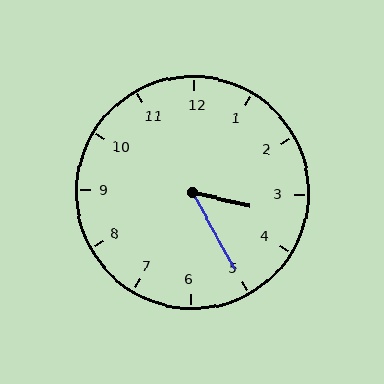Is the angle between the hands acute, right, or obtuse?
It is acute.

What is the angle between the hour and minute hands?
Approximately 48 degrees.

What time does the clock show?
3:25.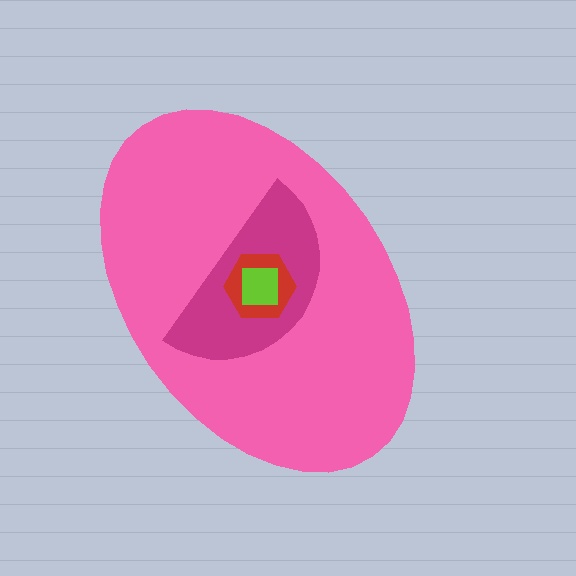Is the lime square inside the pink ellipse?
Yes.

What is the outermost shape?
The pink ellipse.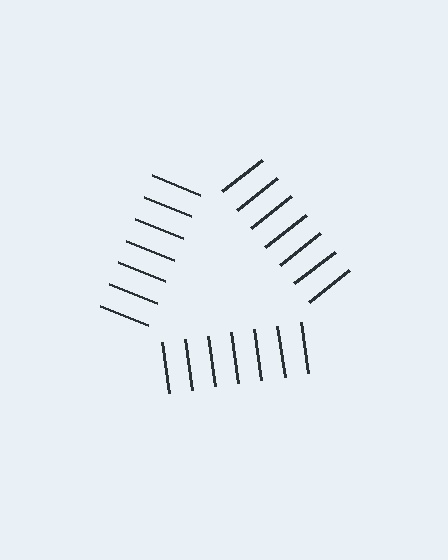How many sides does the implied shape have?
3 sides — the line-ends trace a triangle.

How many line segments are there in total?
21 — 7 along each of the 3 edges.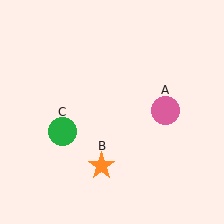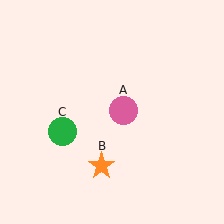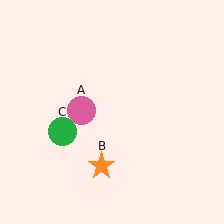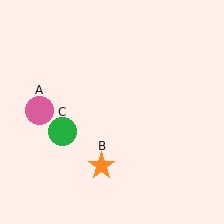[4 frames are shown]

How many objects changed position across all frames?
1 object changed position: pink circle (object A).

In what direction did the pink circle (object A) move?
The pink circle (object A) moved left.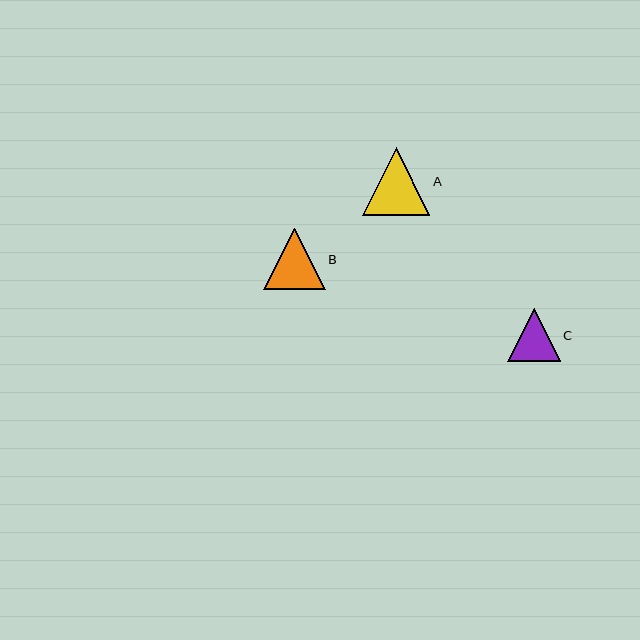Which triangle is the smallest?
Triangle C is the smallest with a size of approximately 53 pixels.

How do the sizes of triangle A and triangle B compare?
Triangle A and triangle B are approximately the same size.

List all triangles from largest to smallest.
From largest to smallest: A, B, C.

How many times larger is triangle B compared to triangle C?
Triangle B is approximately 1.2 times the size of triangle C.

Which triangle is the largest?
Triangle A is the largest with a size of approximately 67 pixels.